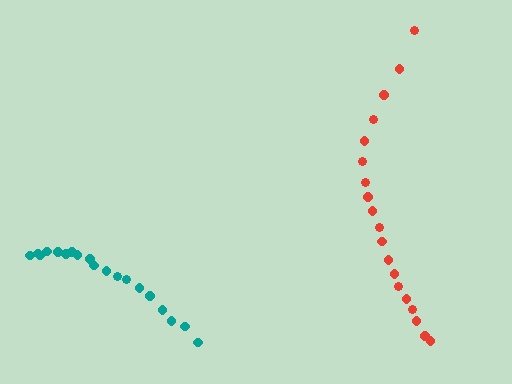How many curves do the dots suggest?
There are 2 distinct paths.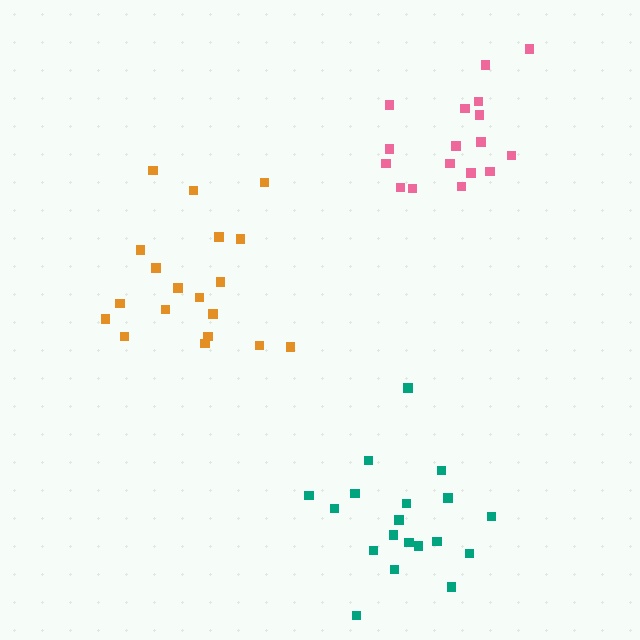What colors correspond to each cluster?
The clusters are colored: teal, pink, orange.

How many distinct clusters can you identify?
There are 3 distinct clusters.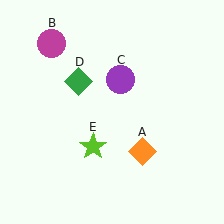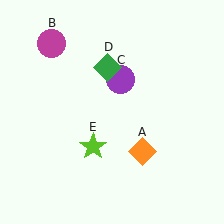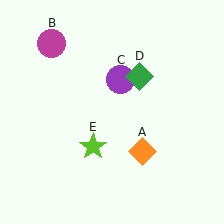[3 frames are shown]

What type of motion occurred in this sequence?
The green diamond (object D) rotated clockwise around the center of the scene.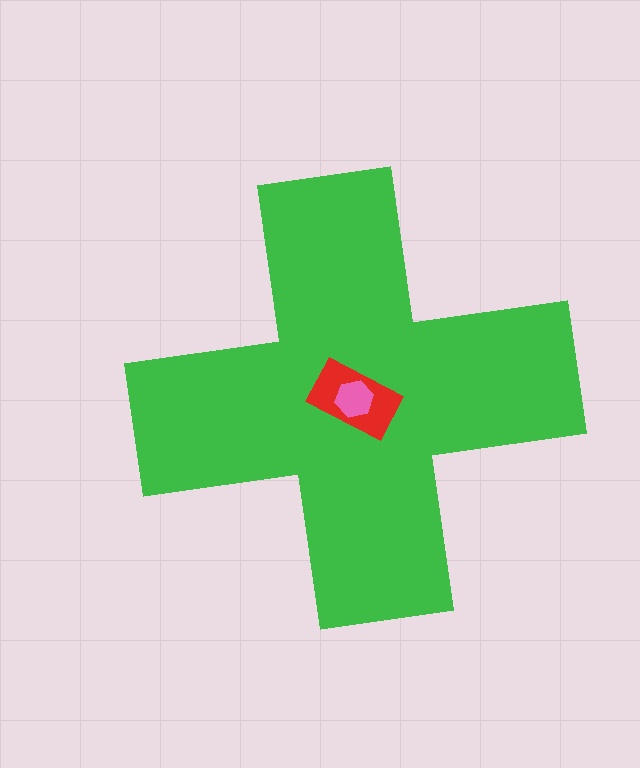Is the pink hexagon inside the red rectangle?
Yes.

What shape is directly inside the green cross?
The red rectangle.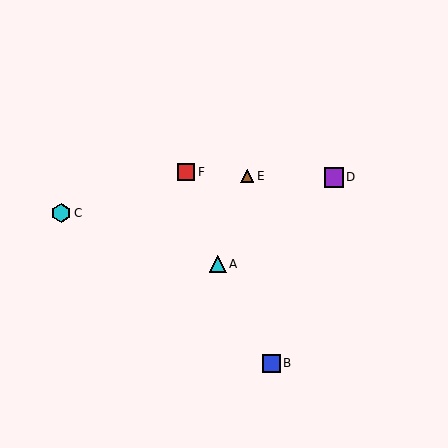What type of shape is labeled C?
Shape C is a cyan hexagon.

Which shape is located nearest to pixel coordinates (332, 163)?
The purple square (labeled D) at (334, 177) is nearest to that location.